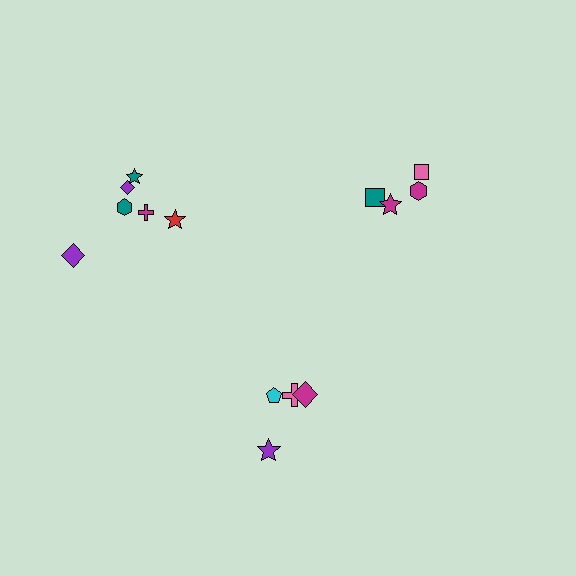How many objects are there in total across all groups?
There are 14 objects.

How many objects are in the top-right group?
There are 4 objects.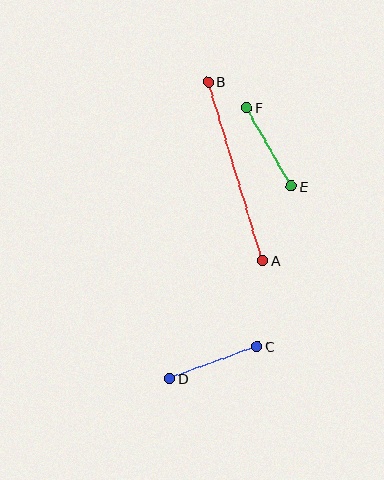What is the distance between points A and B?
The distance is approximately 187 pixels.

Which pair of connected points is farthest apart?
Points A and B are farthest apart.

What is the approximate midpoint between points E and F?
The midpoint is at approximately (269, 147) pixels.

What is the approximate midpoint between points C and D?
The midpoint is at approximately (213, 362) pixels.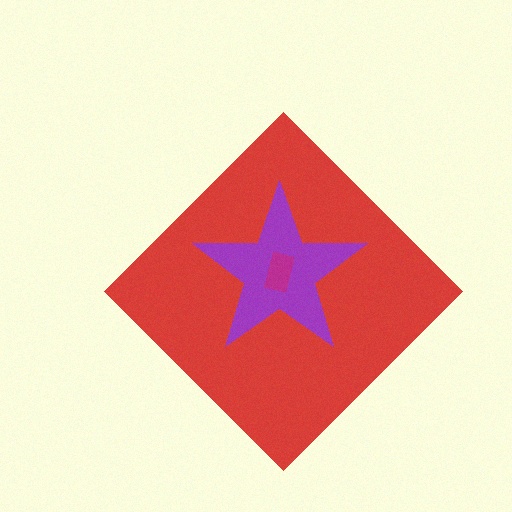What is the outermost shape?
The red diamond.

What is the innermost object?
The magenta rectangle.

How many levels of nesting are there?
3.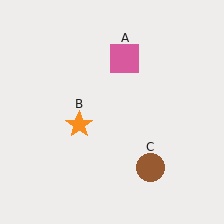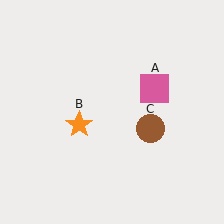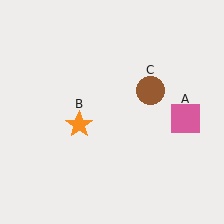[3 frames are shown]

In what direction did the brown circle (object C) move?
The brown circle (object C) moved up.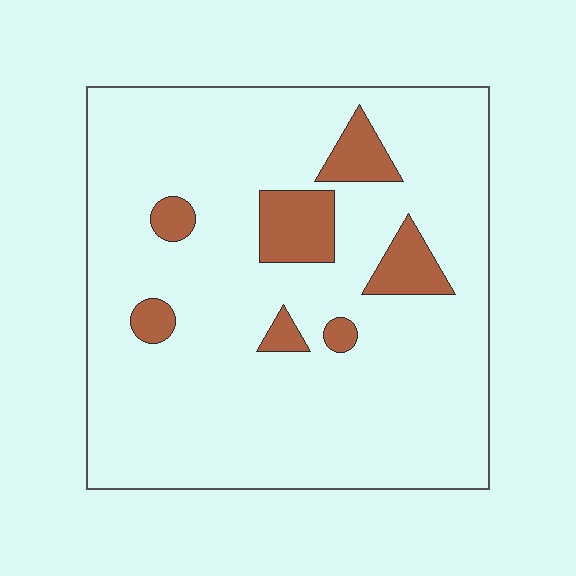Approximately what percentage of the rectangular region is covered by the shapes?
Approximately 10%.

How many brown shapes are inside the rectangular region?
7.